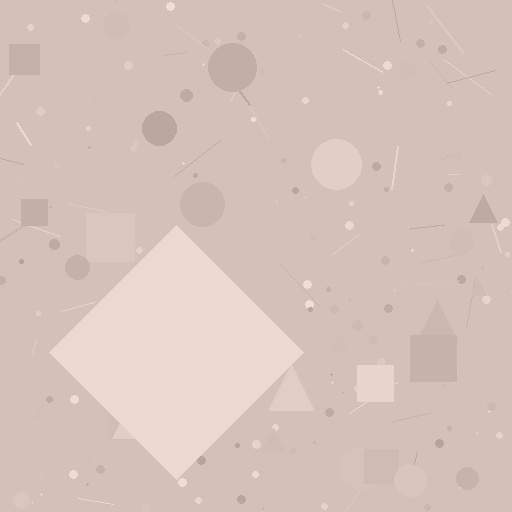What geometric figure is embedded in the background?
A diamond is embedded in the background.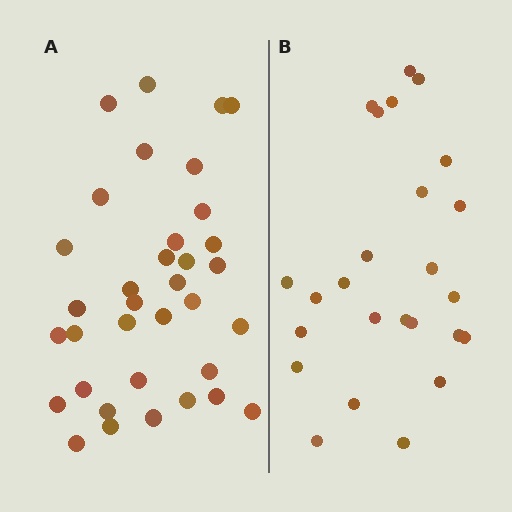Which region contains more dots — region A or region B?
Region A (the left region) has more dots.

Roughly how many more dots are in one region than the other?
Region A has roughly 10 or so more dots than region B.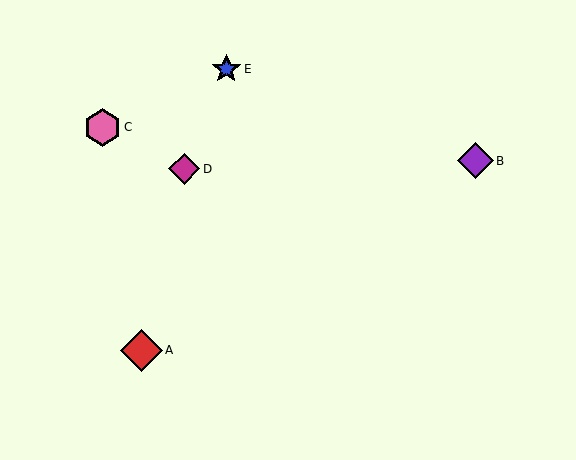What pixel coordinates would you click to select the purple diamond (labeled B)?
Click at (475, 161) to select the purple diamond B.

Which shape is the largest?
The red diamond (labeled A) is the largest.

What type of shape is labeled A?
Shape A is a red diamond.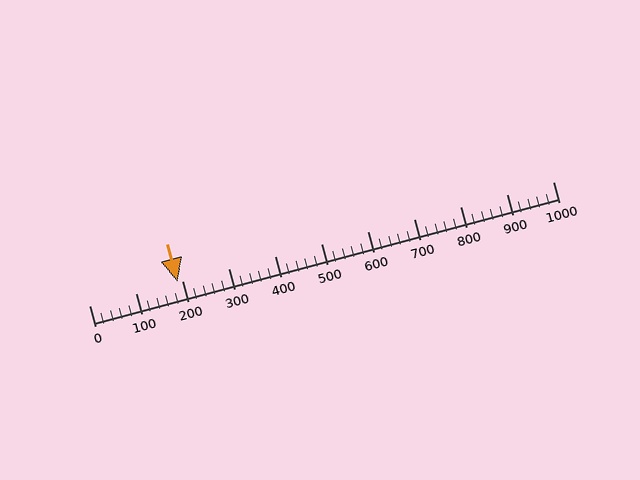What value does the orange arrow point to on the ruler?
The orange arrow points to approximately 192.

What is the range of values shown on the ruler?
The ruler shows values from 0 to 1000.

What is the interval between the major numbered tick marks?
The major tick marks are spaced 100 units apart.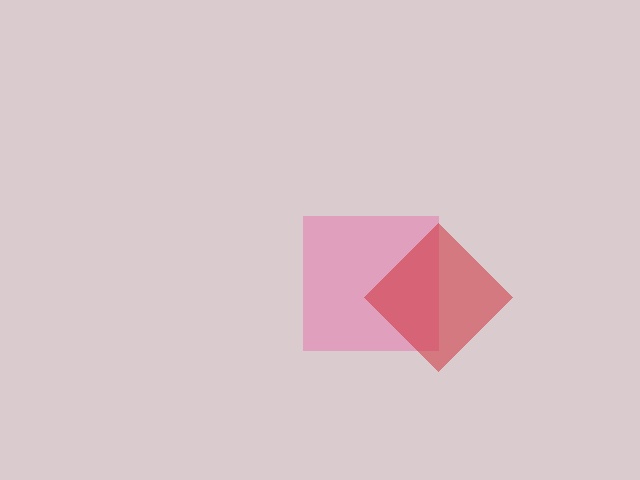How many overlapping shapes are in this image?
There are 2 overlapping shapes in the image.